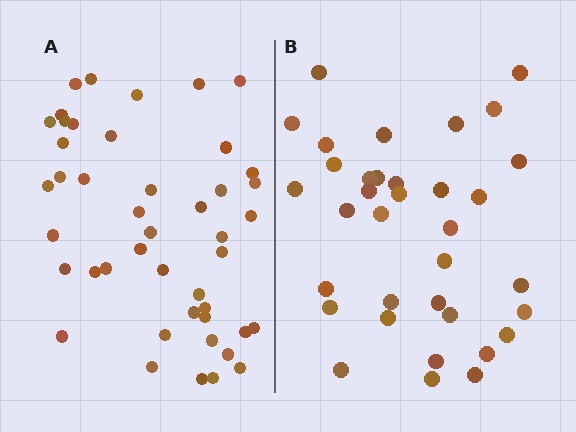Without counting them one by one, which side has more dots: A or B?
Region A (the left region) has more dots.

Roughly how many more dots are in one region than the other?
Region A has roughly 10 or so more dots than region B.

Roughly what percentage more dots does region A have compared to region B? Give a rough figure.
About 30% more.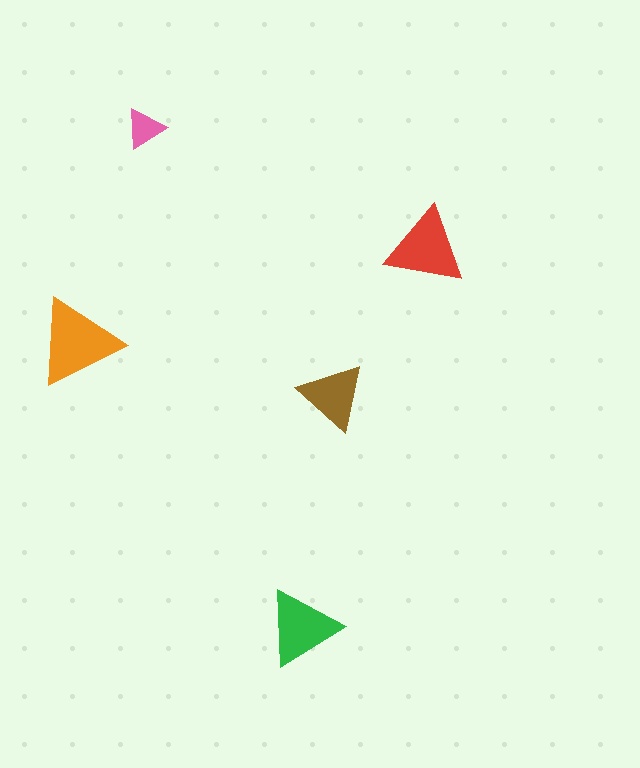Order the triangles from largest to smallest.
the orange one, the red one, the green one, the brown one, the pink one.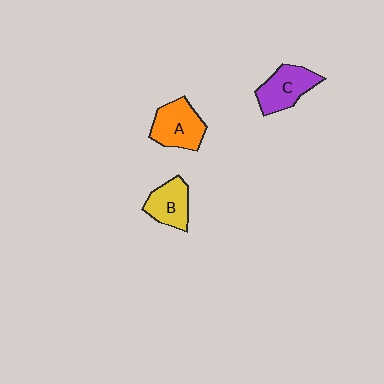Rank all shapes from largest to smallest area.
From largest to smallest: A (orange), C (purple), B (yellow).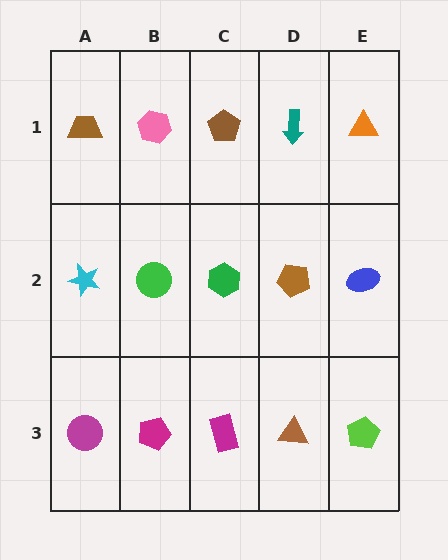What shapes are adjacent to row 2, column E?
An orange triangle (row 1, column E), a lime pentagon (row 3, column E), a brown pentagon (row 2, column D).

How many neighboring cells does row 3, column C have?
3.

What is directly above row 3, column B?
A green circle.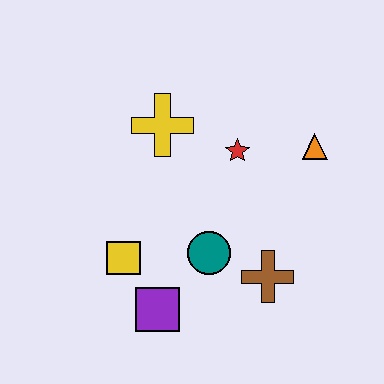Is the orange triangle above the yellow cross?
No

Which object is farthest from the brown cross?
The yellow cross is farthest from the brown cross.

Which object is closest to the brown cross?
The teal circle is closest to the brown cross.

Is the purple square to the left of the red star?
Yes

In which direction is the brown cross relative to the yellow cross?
The brown cross is below the yellow cross.